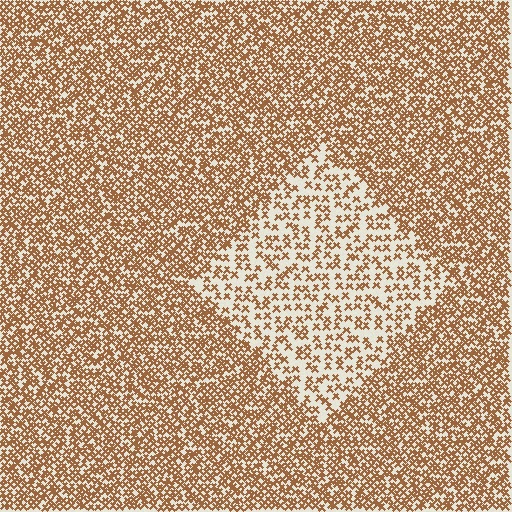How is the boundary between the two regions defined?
The boundary is defined by a change in element density (approximately 2.2x ratio). All elements are the same color, size, and shape.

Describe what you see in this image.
The image contains small brown elements arranged at two different densities. A diamond-shaped region is visible where the elements are less densely packed than the surrounding area.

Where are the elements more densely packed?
The elements are more densely packed outside the diamond boundary.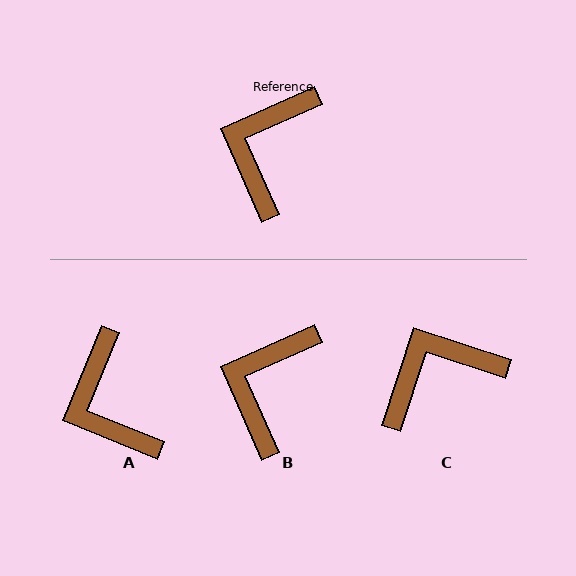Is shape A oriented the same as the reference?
No, it is off by about 44 degrees.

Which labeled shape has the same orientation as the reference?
B.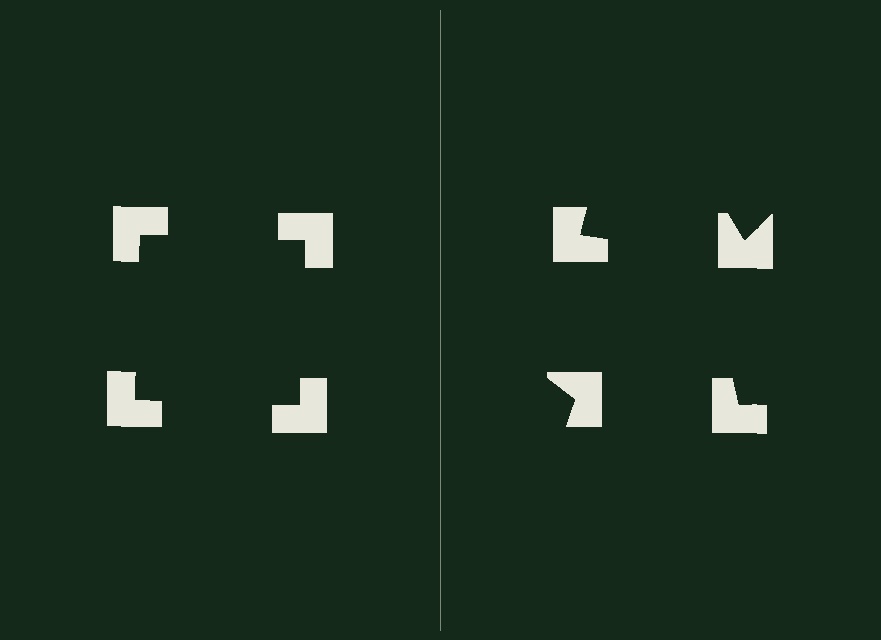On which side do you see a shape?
An illusory square appears on the left side. On the right side the wedge cuts are rotated, so no coherent shape forms.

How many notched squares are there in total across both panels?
8 — 4 on each side.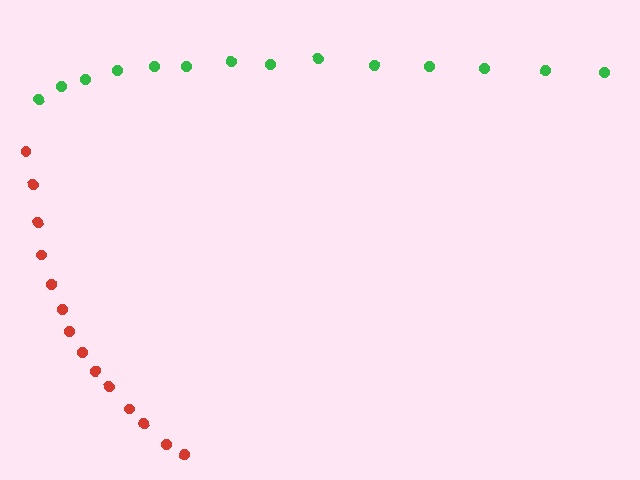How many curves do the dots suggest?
There are 2 distinct paths.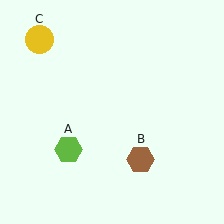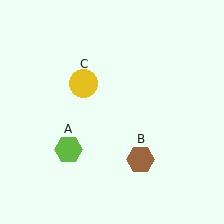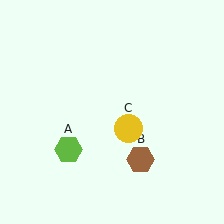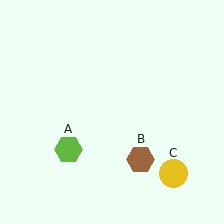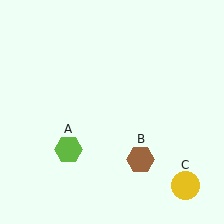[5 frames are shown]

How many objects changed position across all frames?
1 object changed position: yellow circle (object C).